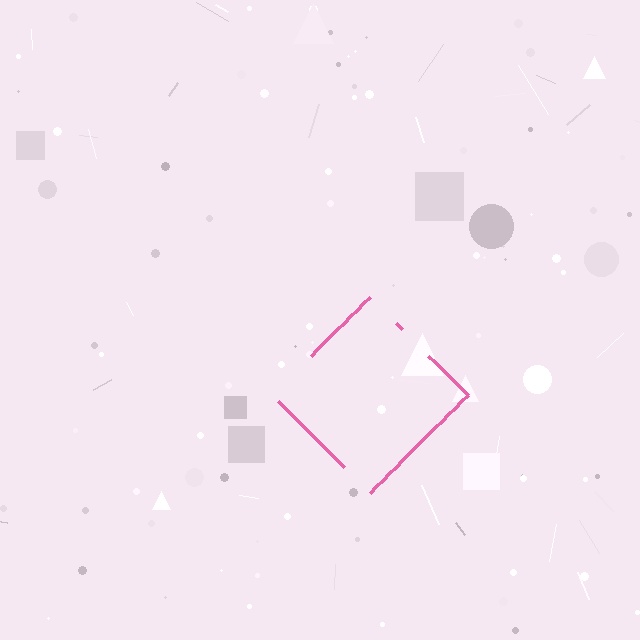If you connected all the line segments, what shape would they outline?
They would outline a diamond.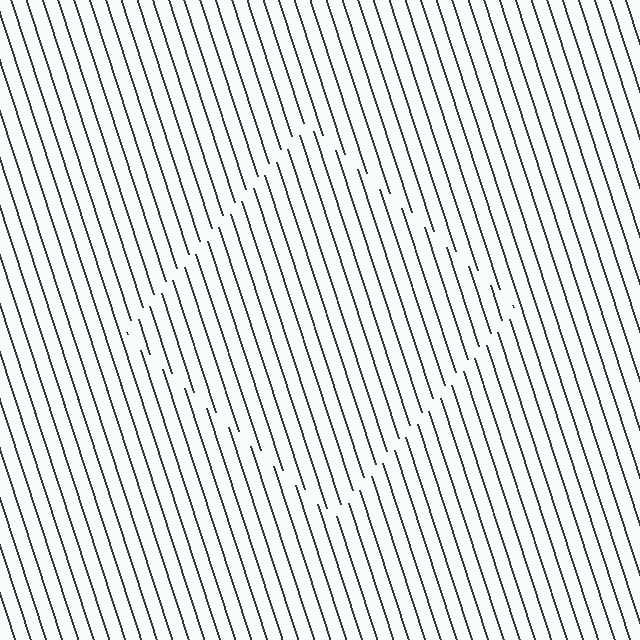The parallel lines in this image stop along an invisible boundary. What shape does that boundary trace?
An illusory square. The interior of the shape contains the same grating, shifted by half a period — the contour is defined by the phase discontinuity where line-ends from the inner and outer gratings abut.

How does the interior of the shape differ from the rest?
The interior of the shape contains the same grating, shifted by half a period — the contour is defined by the phase discontinuity where line-ends from the inner and outer gratings abut.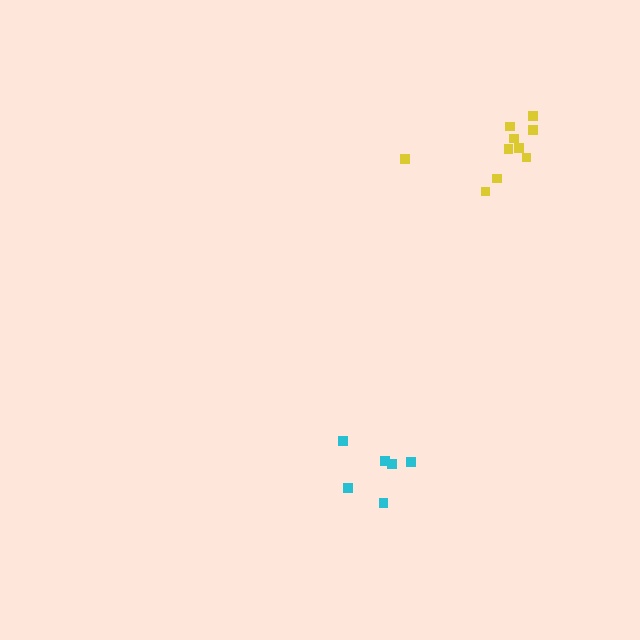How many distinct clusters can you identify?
There are 2 distinct clusters.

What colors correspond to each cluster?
The clusters are colored: cyan, yellow.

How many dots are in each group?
Group 1: 6 dots, Group 2: 10 dots (16 total).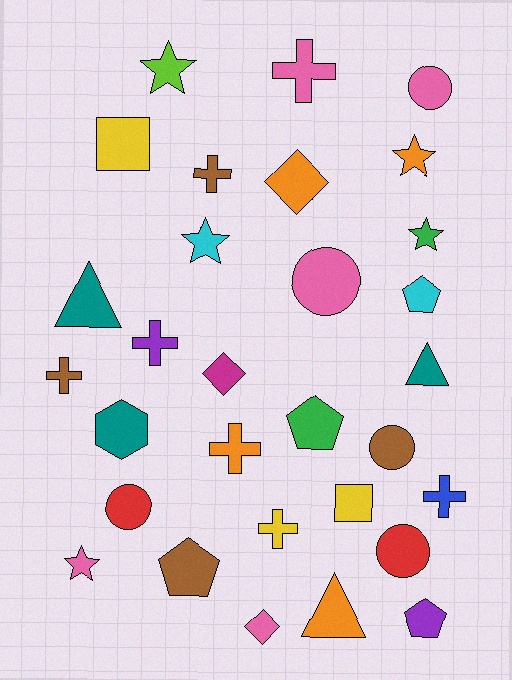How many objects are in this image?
There are 30 objects.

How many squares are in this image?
There are 2 squares.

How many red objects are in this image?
There are 2 red objects.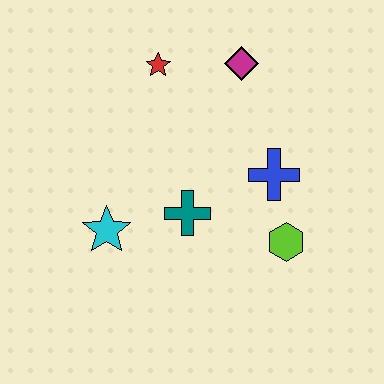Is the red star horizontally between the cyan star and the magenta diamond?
Yes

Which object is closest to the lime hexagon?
The blue cross is closest to the lime hexagon.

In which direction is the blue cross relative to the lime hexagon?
The blue cross is above the lime hexagon.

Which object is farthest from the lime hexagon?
The red star is farthest from the lime hexagon.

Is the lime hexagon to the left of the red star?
No